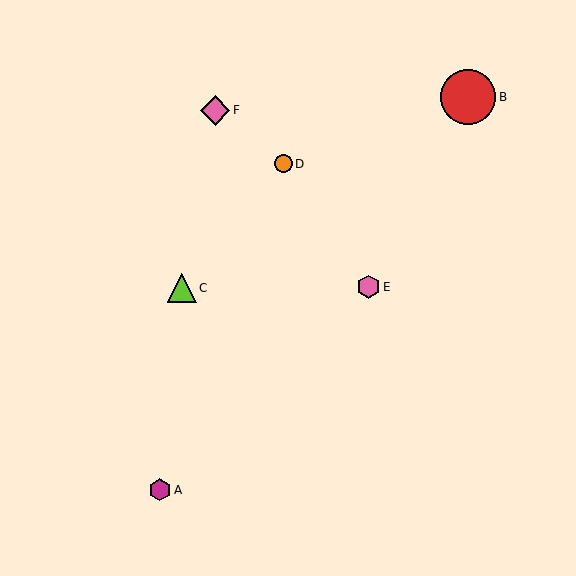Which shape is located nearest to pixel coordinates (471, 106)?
The red circle (labeled B) at (468, 97) is nearest to that location.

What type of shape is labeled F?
Shape F is a pink diamond.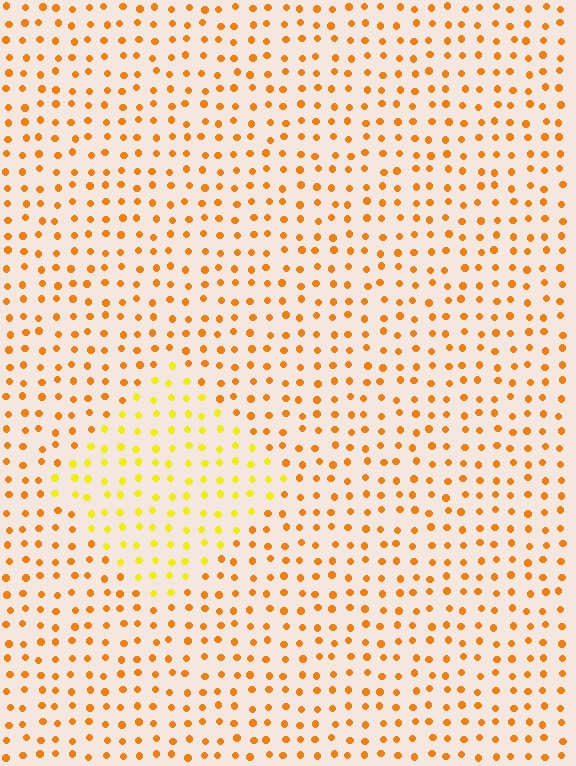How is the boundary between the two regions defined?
The boundary is defined purely by a slight shift in hue (about 30 degrees). Spacing, size, and orientation are identical on both sides.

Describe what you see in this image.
The image is filled with small orange elements in a uniform arrangement. A diamond-shaped region is visible where the elements are tinted to a slightly different hue, forming a subtle color boundary.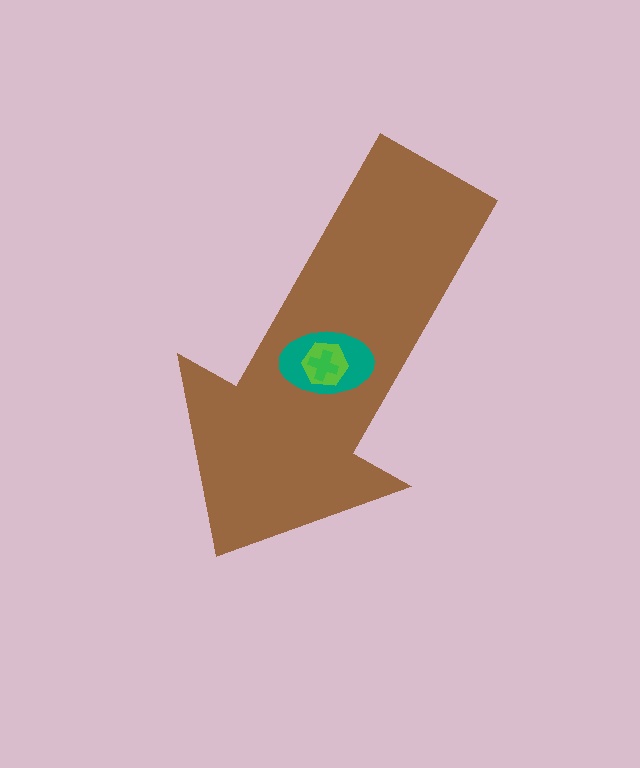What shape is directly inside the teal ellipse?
The lime hexagon.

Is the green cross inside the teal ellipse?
Yes.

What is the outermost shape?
The brown arrow.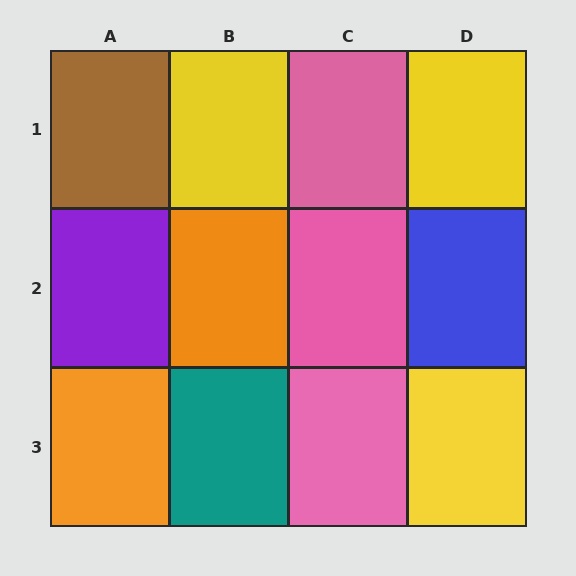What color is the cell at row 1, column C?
Pink.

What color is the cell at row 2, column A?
Purple.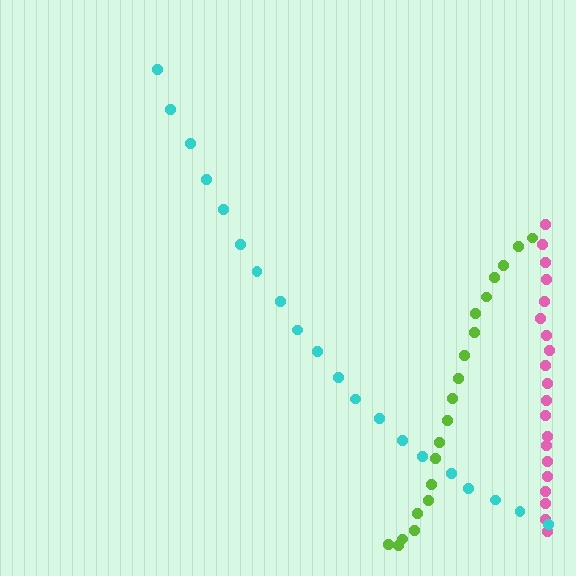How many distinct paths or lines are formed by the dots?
There are 3 distinct paths.